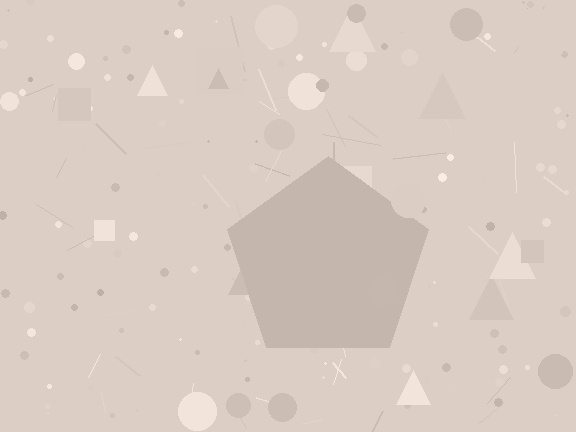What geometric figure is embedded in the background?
A pentagon is embedded in the background.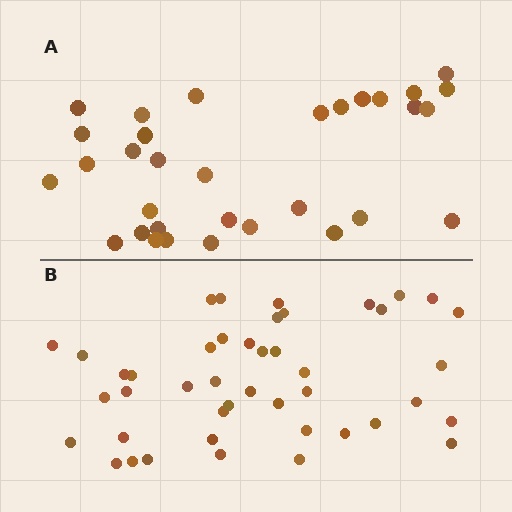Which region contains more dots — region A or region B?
Region B (the bottom region) has more dots.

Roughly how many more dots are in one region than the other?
Region B has roughly 12 or so more dots than region A.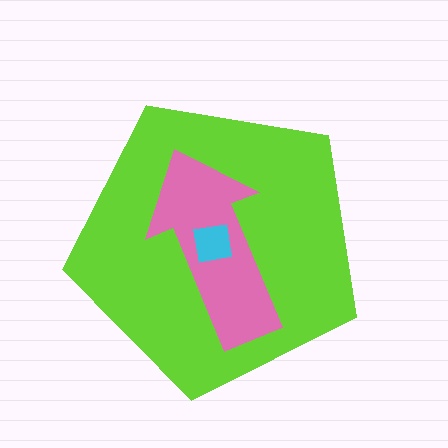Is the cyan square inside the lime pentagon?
Yes.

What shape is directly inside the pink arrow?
The cyan square.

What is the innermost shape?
The cyan square.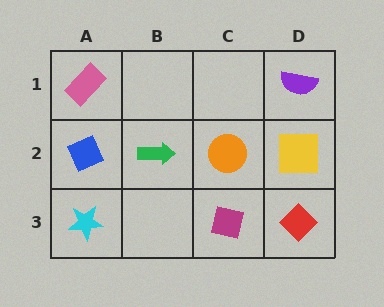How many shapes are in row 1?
2 shapes.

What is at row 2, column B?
A green arrow.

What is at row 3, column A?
A cyan star.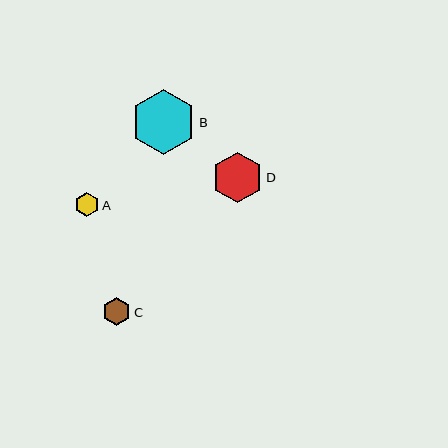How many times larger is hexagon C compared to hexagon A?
Hexagon C is approximately 1.2 times the size of hexagon A.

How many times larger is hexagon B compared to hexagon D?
Hexagon B is approximately 1.3 times the size of hexagon D.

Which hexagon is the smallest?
Hexagon A is the smallest with a size of approximately 24 pixels.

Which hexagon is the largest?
Hexagon B is the largest with a size of approximately 65 pixels.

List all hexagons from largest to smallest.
From largest to smallest: B, D, C, A.